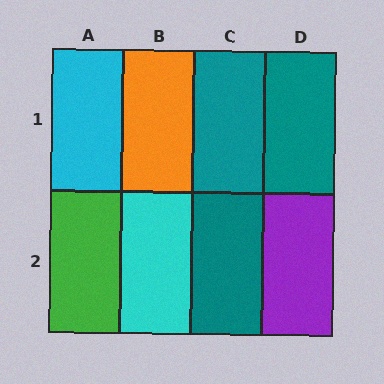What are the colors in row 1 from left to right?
Cyan, orange, teal, teal.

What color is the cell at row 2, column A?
Green.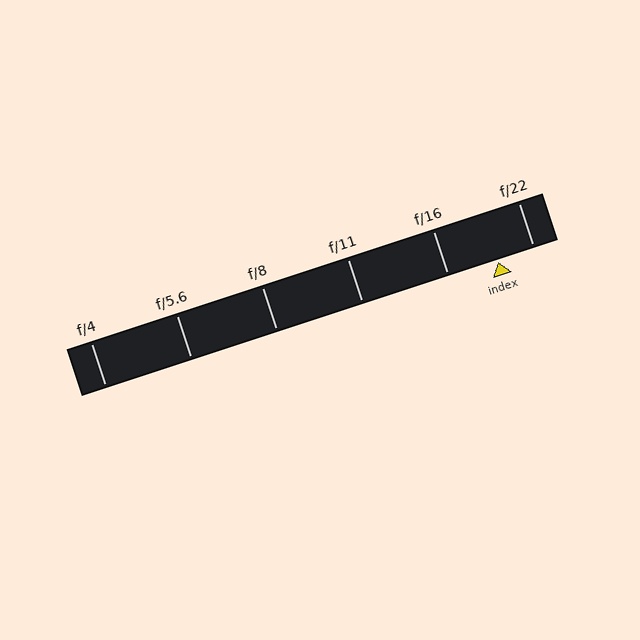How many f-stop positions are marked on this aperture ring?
There are 6 f-stop positions marked.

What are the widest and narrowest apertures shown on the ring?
The widest aperture shown is f/4 and the narrowest is f/22.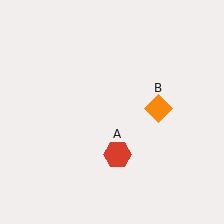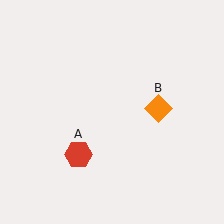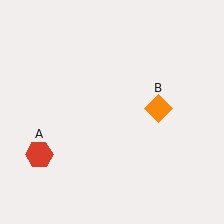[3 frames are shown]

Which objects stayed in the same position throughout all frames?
Orange diamond (object B) remained stationary.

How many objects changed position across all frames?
1 object changed position: red hexagon (object A).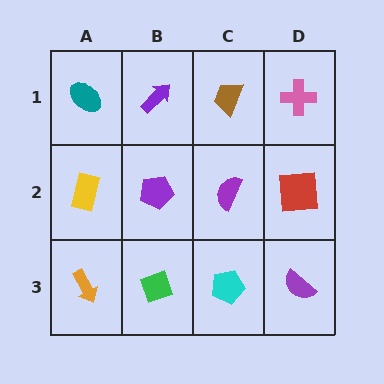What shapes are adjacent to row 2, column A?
A teal ellipse (row 1, column A), an orange arrow (row 3, column A), a purple pentagon (row 2, column B).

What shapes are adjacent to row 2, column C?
A brown trapezoid (row 1, column C), a cyan pentagon (row 3, column C), a purple pentagon (row 2, column B), a red square (row 2, column D).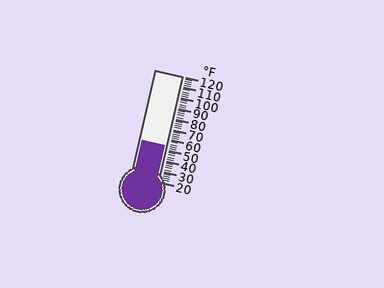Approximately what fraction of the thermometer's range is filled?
The thermometer is filled to approximately 35% of its range.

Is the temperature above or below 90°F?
The temperature is below 90°F.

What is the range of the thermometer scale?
The thermometer scale ranges from 20°F to 120°F.